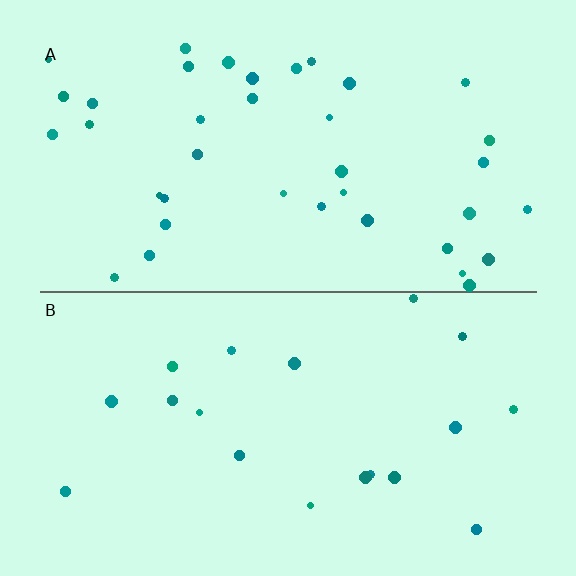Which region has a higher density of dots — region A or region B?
A (the top).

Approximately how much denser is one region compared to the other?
Approximately 2.0× — region A over region B.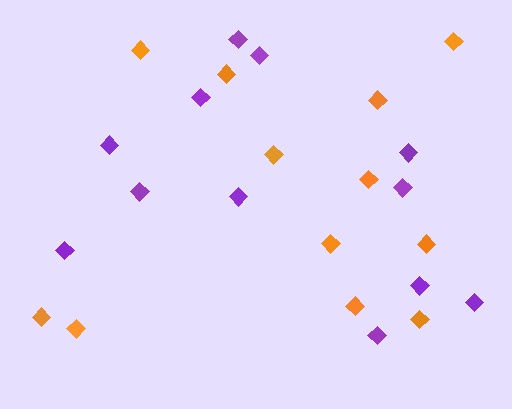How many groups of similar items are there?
There are 2 groups: one group of purple diamonds (12) and one group of orange diamonds (12).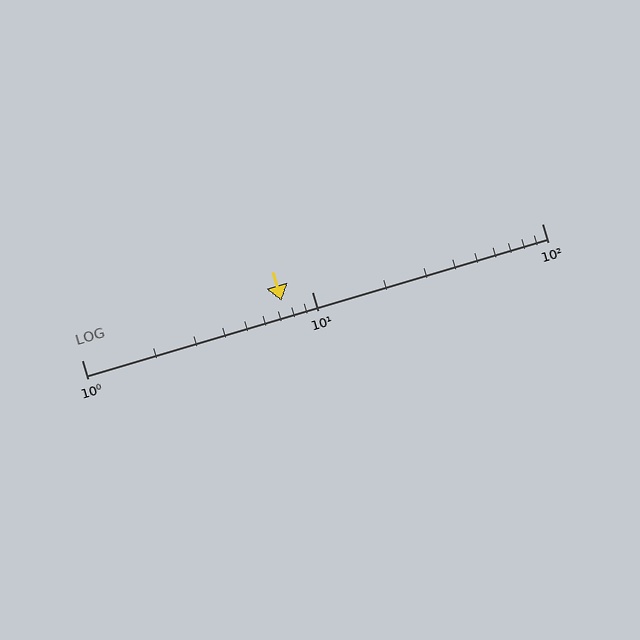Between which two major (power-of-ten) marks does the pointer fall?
The pointer is between 1 and 10.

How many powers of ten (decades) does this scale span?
The scale spans 2 decades, from 1 to 100.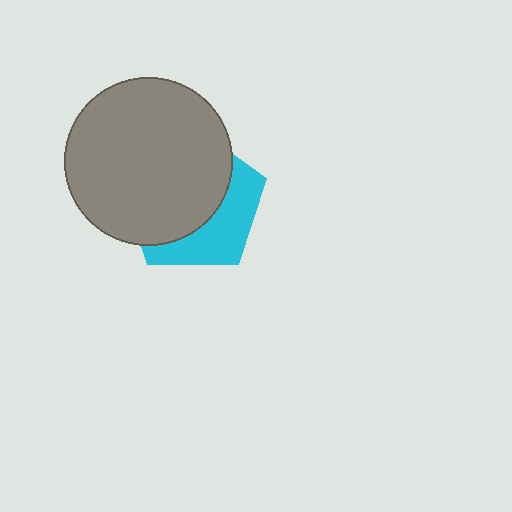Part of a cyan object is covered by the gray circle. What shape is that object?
It is a pentagon.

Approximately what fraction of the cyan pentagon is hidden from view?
Roughly 62% of the cyan pentagon is hidden behind the gray circle.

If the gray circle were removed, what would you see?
You would see the complete cyan pentagon.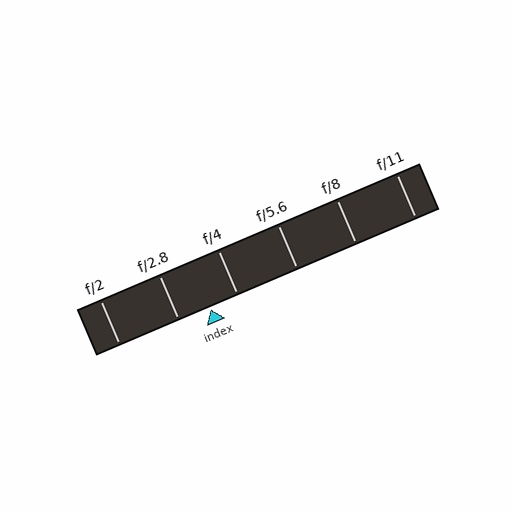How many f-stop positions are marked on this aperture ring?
There are 6 f-stop positions marked.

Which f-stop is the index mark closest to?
The index mark is closest to f/4.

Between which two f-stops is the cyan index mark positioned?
The index mark is between f/2.8 and f/4.